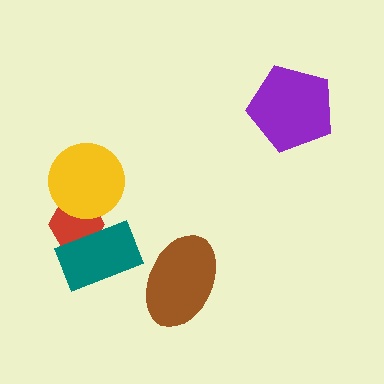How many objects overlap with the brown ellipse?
0 objects overlap with the brown ellipse.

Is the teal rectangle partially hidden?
No, no other shape covers it.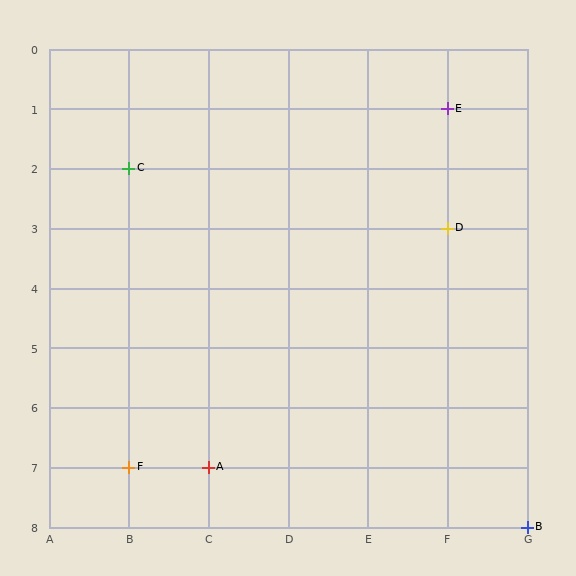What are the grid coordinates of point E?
Point E is at grid coordinates (F, 1).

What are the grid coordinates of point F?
Point F is at grid coordinates (B, 7).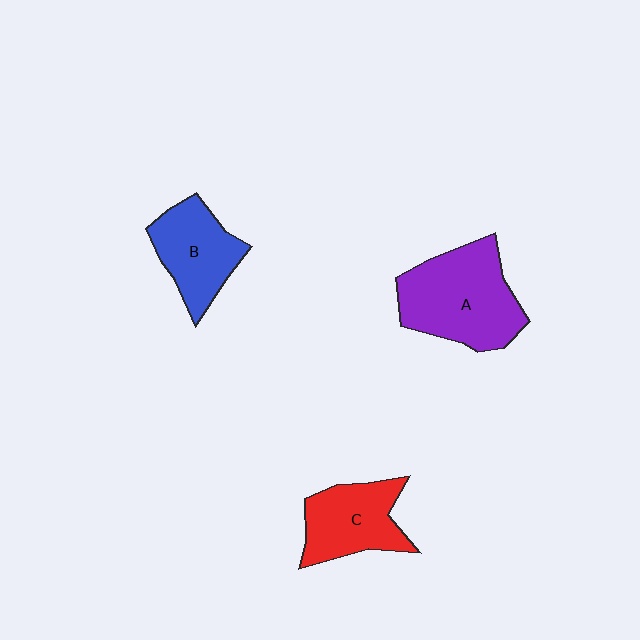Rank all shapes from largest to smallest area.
From largest to smallest: A (purple), C (red), B (blue).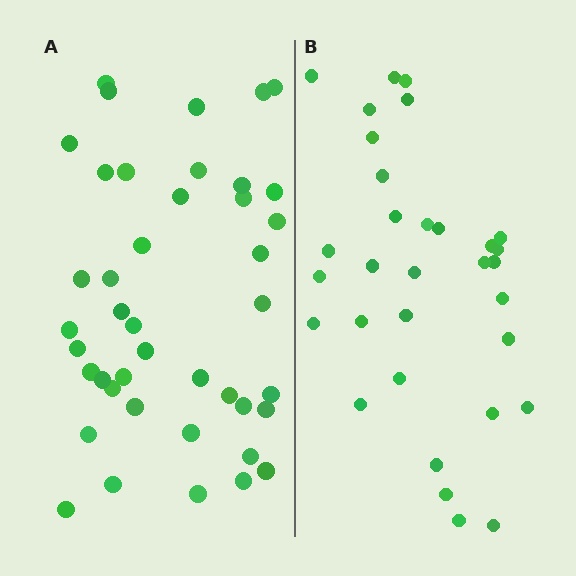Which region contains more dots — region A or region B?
Region A (the left region) has more dots.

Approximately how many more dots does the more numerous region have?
Region A has roughly 10 or so more dots than region B.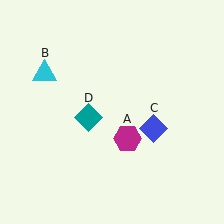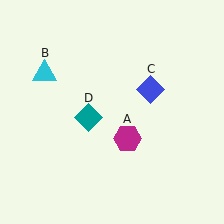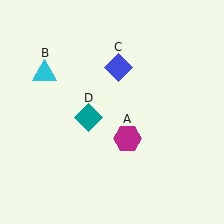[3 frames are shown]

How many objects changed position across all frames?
1 object changed position: blue diamond (object C).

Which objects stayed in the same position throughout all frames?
Magenta hexagon (object A) and cyan triangle (object B) and teal diamond (object D) remained stationary.